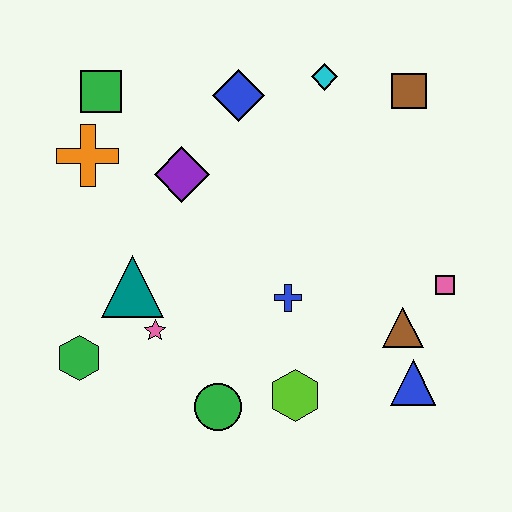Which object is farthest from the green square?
The blue triangle is farthest from the green square.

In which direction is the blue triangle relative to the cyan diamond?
The blue triangle is below the cyan diamond.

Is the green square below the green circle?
No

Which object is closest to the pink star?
The teal triangle is closest to the pink star.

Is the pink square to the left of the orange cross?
No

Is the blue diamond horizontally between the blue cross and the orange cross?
Yes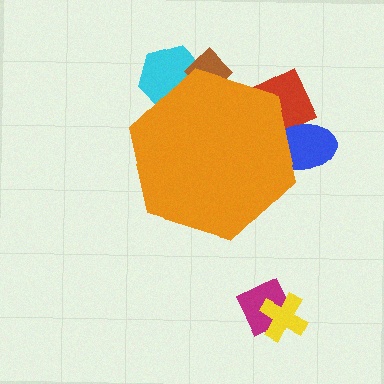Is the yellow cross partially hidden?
No, the yellow cross is fully visible.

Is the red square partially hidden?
Yes, the red square is partially hidden behind the orange hexagon.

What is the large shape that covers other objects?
An orange hexagon.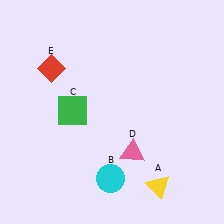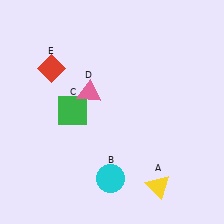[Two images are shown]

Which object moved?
The pink triangle (D) moved up.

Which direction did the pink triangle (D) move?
The pink triangle (D) moved up.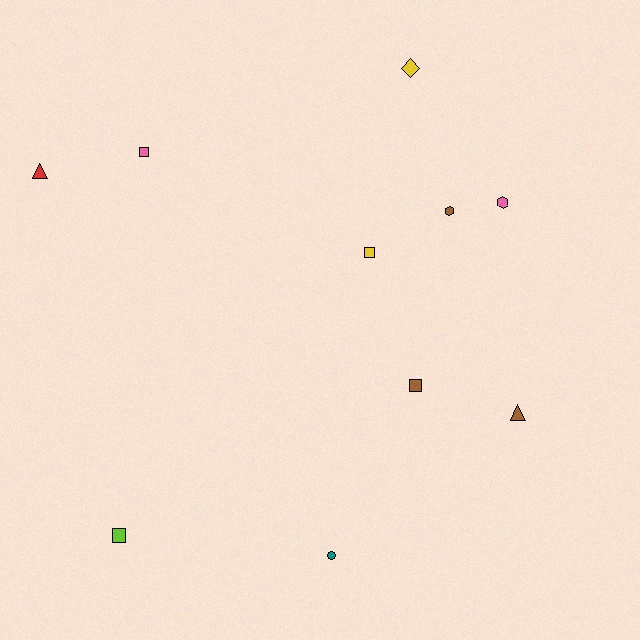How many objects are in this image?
There are 10 objects.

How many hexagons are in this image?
There are 2 hexagons.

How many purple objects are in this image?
There are no purple objects.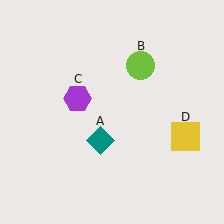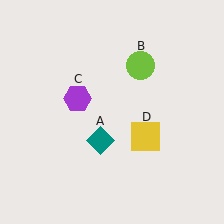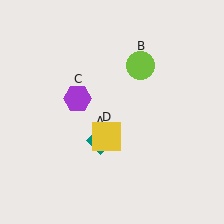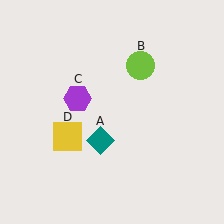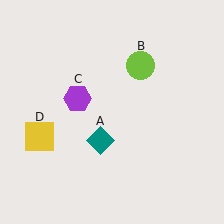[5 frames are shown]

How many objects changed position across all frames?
1 object changed position: yellow square (object D).